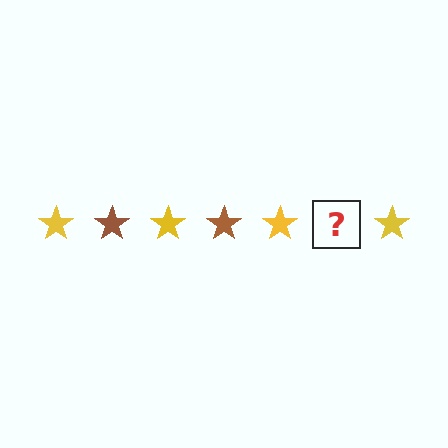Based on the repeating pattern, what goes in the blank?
The blank should be a brown star.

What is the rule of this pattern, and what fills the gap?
The rule is that the pattern cycles through yellow, brown stars. The gap should be filled with a brown star.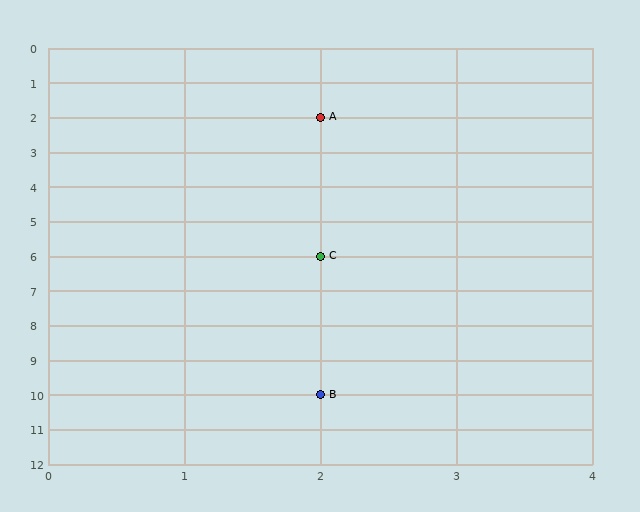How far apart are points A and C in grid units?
Points A and C are 4 rows apart.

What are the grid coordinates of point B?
Point B is at grid coordinates (2, 10).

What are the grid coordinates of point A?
Point A is at grid coordinates (2, 2).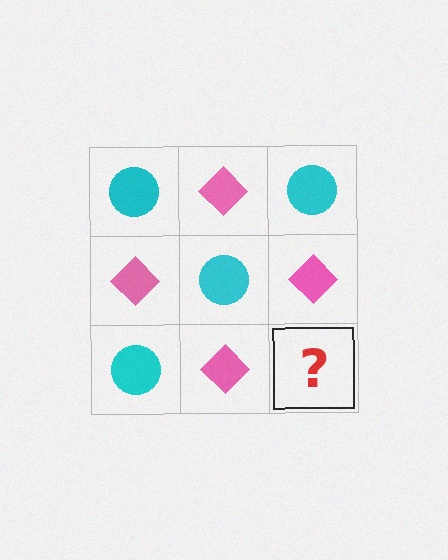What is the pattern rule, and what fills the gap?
The rule is that it alternates cyan circle and pink diamond in a checkerboard pattern. The gap should be filled with a cyan circle.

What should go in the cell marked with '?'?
The missing cell should contain a cyan circle.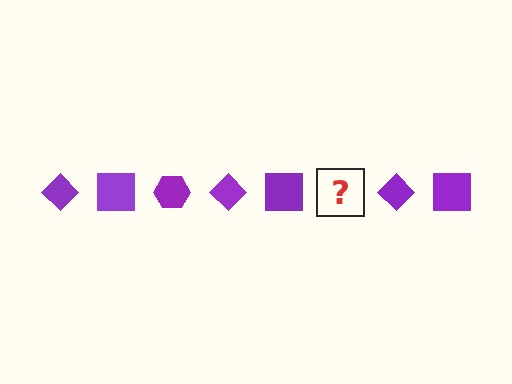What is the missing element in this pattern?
The missing element is a purple hexagon.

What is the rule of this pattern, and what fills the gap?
The rule is that the pattern cycles through diamond, square, hexagon shapes in purple. The gap should be filled with a purple hexagon.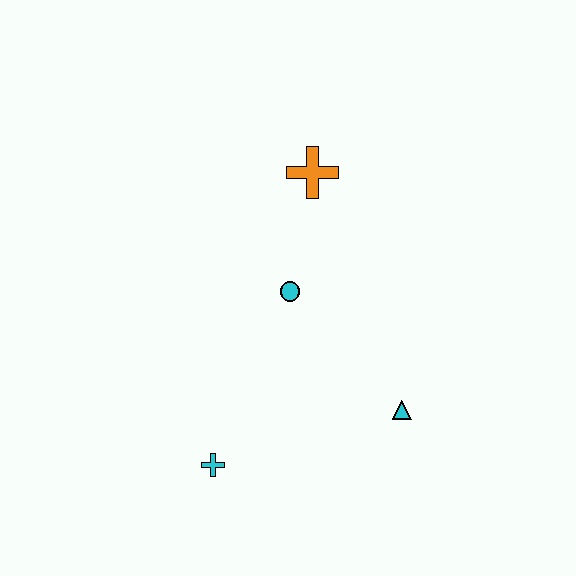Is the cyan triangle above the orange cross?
No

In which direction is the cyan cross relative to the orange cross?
The cyan cross is below the orange cross.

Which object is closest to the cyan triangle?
The cyan circle is closest to the cyan triangle.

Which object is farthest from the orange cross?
The cyan cross is farthest from the orange cross.